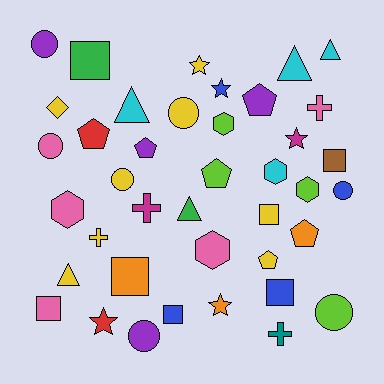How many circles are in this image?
There are 7 circles.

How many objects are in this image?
There are 40 objects.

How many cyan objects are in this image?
There are 4 cyan objects.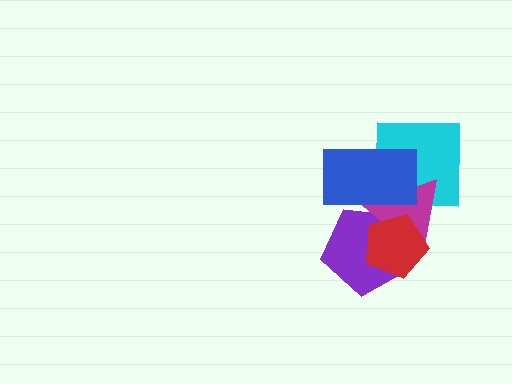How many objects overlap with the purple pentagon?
3 objects overlap with the purple pentagon.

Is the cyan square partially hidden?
Yes, it is partially covered by another shape.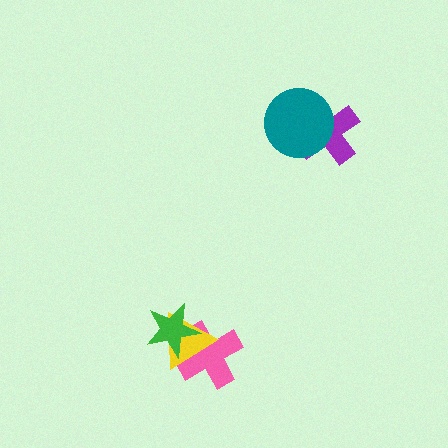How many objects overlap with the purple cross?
1 object overlaps with the purple cross.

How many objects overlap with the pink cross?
2 objects overlap with the pink cross.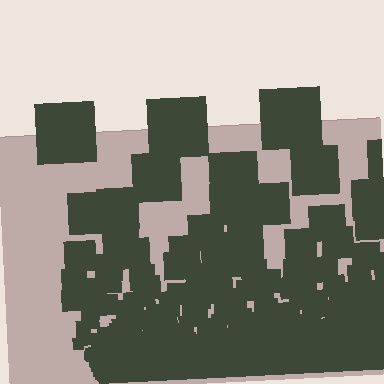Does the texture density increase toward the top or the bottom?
Density increases toward the bottom.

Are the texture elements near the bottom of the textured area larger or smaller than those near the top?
Smaller. The gradient is inverted — elements near the bottom are smaller and denser.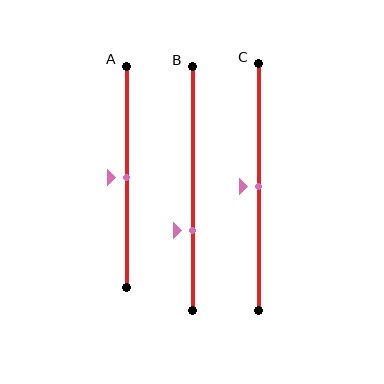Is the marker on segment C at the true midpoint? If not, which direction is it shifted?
Yes, the marker on segment C is at the true midpoint.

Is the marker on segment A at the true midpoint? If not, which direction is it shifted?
Yes, the marker on segment A is at the true midpoint.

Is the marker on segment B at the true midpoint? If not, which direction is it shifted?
No, the marker on segment B is shifted downward by about 17% of the segment length.